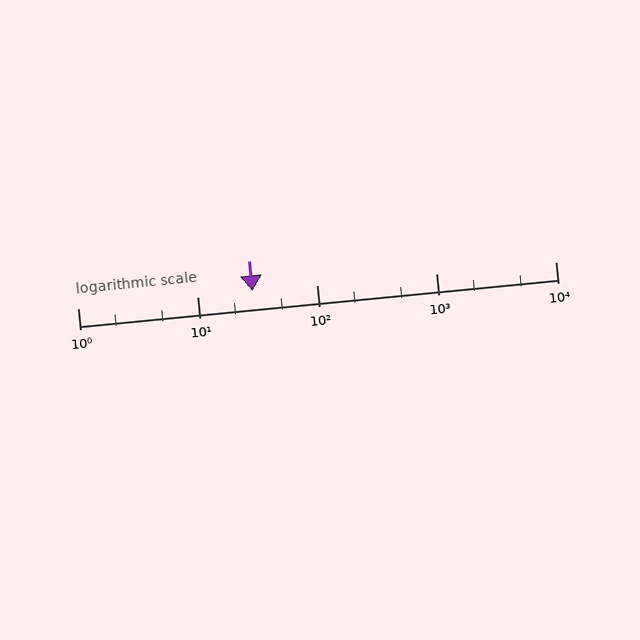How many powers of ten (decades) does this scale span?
The scale spans 4 decades, from 1 to 10000.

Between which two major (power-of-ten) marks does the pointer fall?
The pointer is between 10 and 100.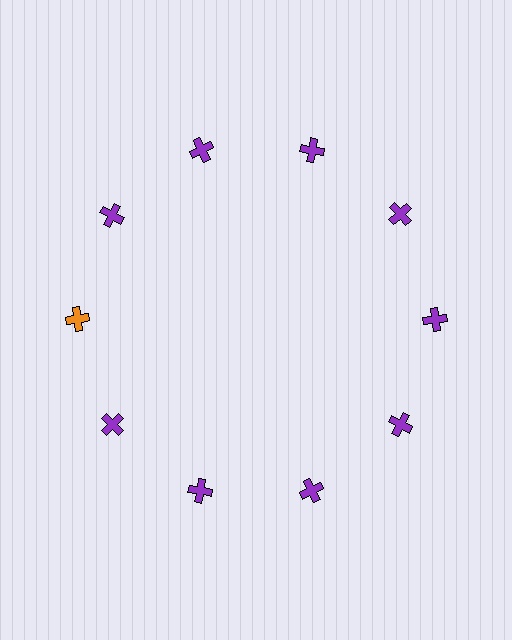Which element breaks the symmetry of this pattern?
The orange cross at roughly the 9 o'clock position breaks the symmetry. All other shapes are purple crosses.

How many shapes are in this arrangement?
There are 10 shapes arranged in a ring pattern.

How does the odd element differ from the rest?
It has a different color: orange instead of purple.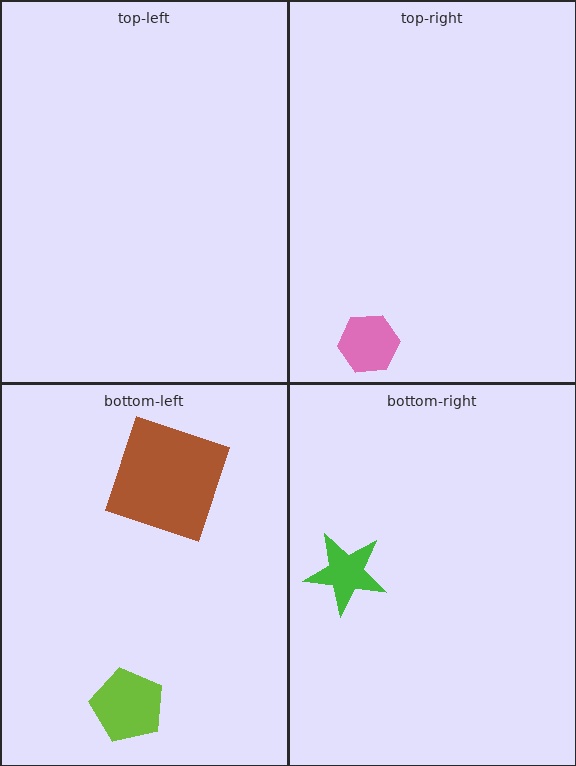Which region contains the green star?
The bottom-right region.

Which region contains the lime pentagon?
The bottom-left region.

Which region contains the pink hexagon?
The top-right region.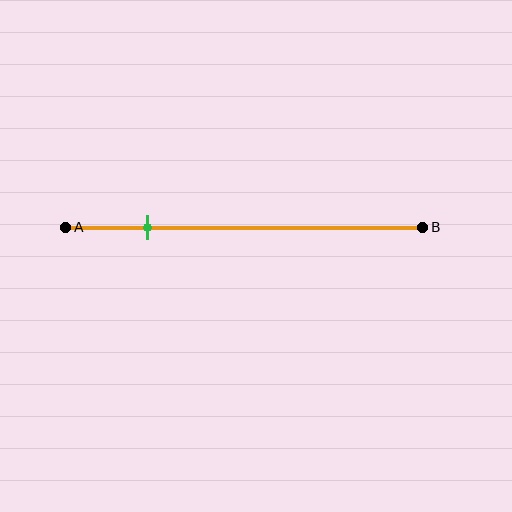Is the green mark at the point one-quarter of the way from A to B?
Yes, the mark is approximately at the one-quarter point.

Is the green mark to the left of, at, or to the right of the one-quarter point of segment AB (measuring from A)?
The green mark is approximately at the one-quarter point of segment AB.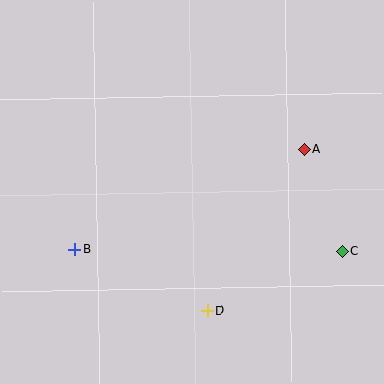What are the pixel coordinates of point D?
Point D is at (207, 310).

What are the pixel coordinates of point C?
Point C is at (342, 252).